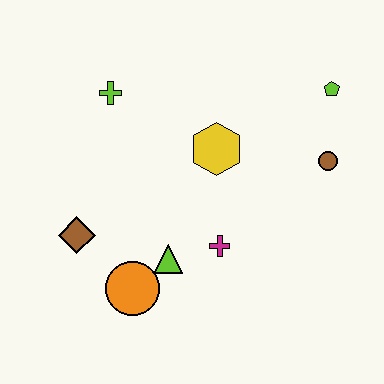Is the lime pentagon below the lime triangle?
No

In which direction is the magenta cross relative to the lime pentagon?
The magenta cross is below the lime pentagon.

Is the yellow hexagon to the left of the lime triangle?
No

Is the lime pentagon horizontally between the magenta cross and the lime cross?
No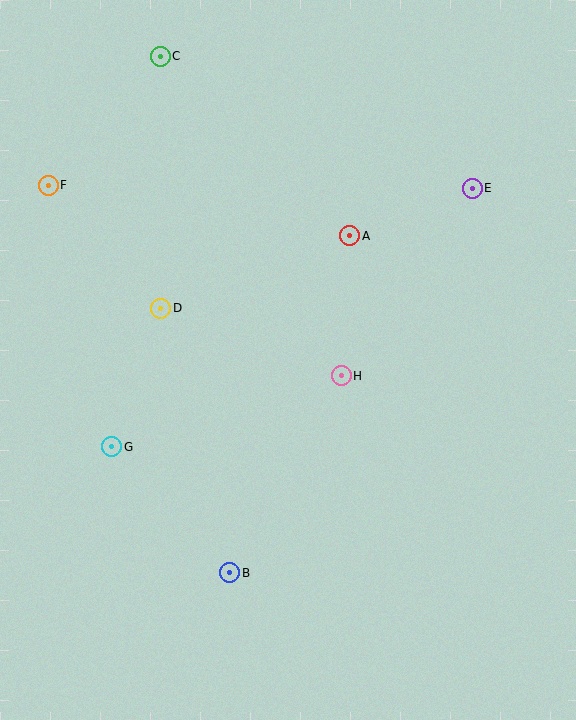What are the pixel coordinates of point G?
Point G is at (112, 447).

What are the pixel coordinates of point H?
Point H is at (341, 376).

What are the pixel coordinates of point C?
Point C is at (160, 56).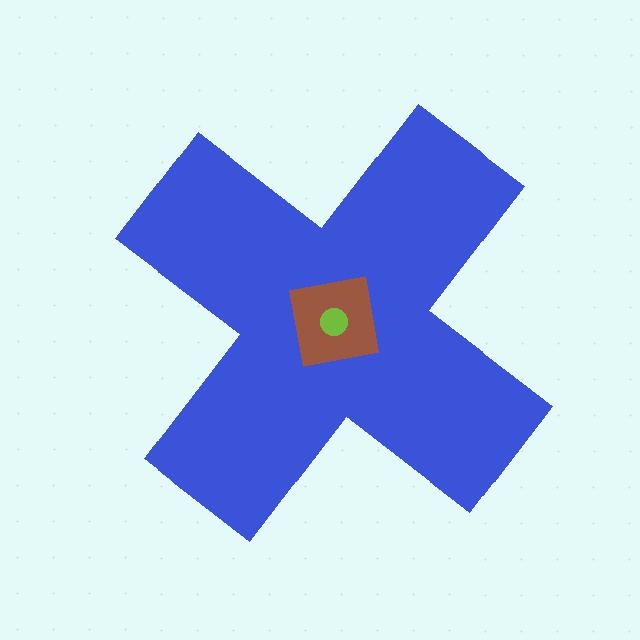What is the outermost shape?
The blue cross.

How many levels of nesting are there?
3.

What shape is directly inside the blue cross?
The brown square.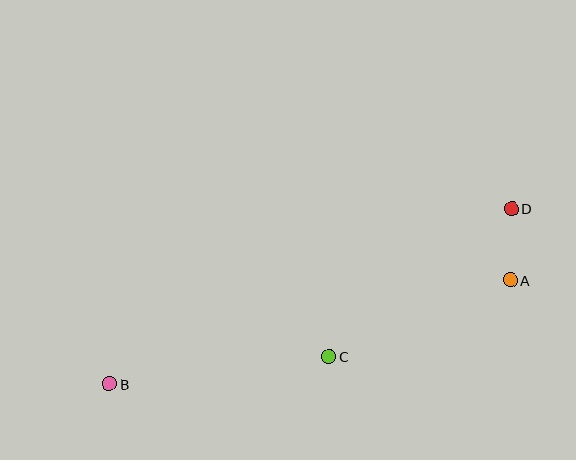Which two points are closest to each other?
Points A and D are closest to each other.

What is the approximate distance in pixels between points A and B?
The distance between A and B is approximately 414 pixels.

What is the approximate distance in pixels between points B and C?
The distance between B and C is approximately 222 pixels.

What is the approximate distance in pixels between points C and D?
The distance between C and D is approximately 234 pixels.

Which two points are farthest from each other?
Points B and D are farthest from each other.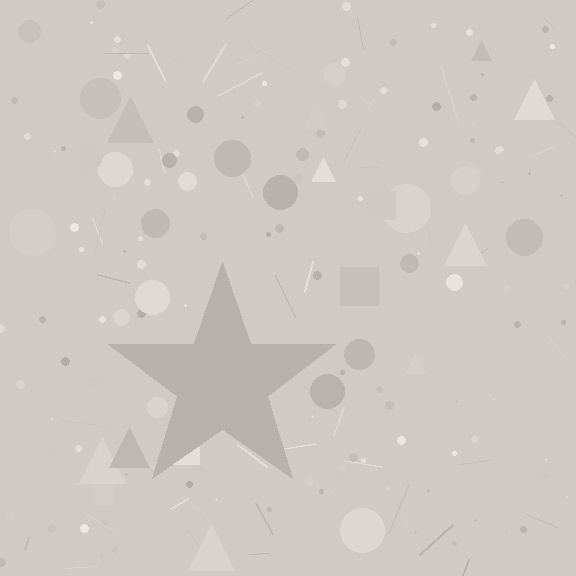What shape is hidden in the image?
A star is hidden in the image.